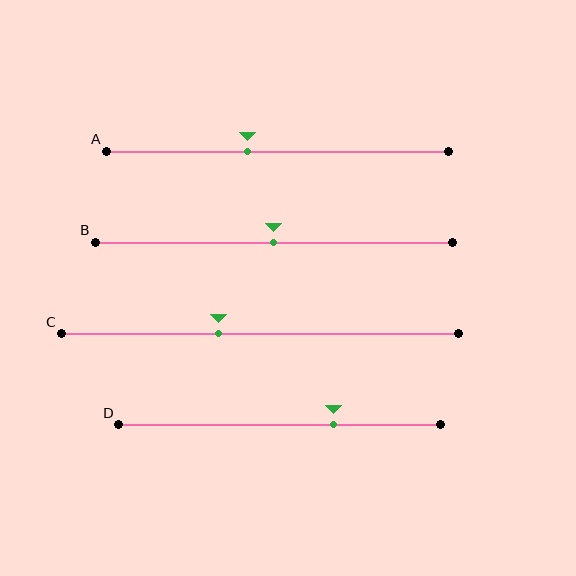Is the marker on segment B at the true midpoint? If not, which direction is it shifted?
Yes, the marker on segment B is at the true midpoint.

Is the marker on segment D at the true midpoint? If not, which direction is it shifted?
No, the marker on segment D is shifted to the right by about 17% of the segment length.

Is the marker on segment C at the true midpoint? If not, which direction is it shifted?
No, the marker on segment C is shifted to the left by about 10% of the segment length.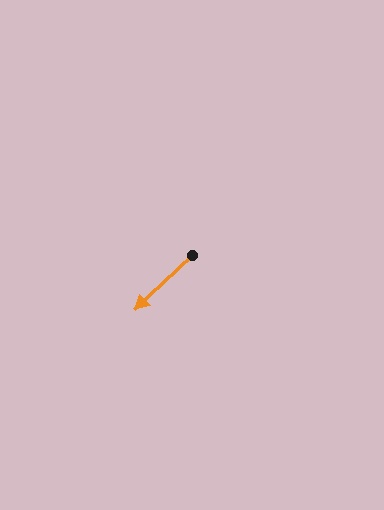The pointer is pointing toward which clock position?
Roughly 8 o'clock.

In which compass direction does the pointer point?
Southwest.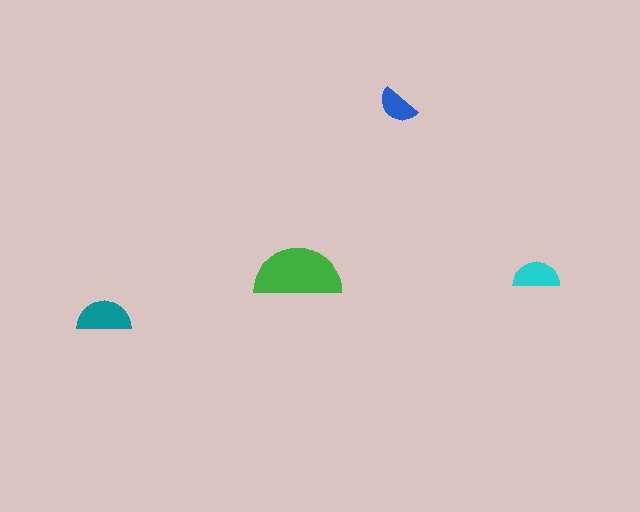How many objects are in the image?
There are 4 objects in the image.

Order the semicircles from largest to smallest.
the green one, the teal one, the cyan one, the blue one.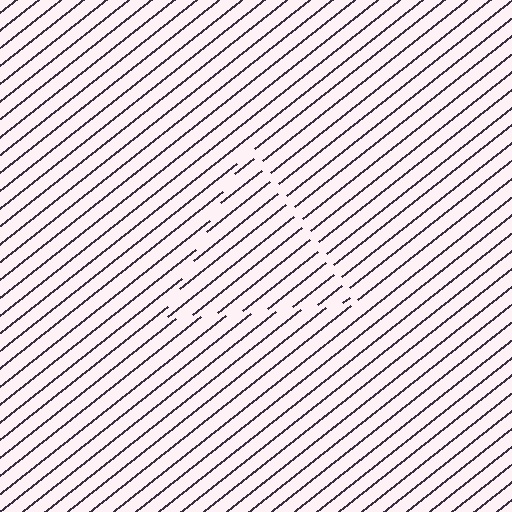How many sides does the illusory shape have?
3 sides — the line-ends trace a triangle.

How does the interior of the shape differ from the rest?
The interior of the shape contains the same grating, shifted by half a period — the contour is defined by the phase discontinuity where line-ends from the inner and outer gratings abut.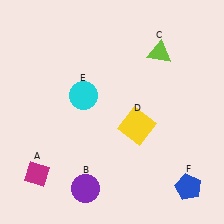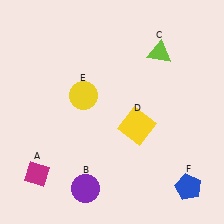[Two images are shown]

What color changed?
The circle (E) changed from cyan in Image 1 to yellow in Image 2.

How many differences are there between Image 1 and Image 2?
There is 1 difference between the two images.